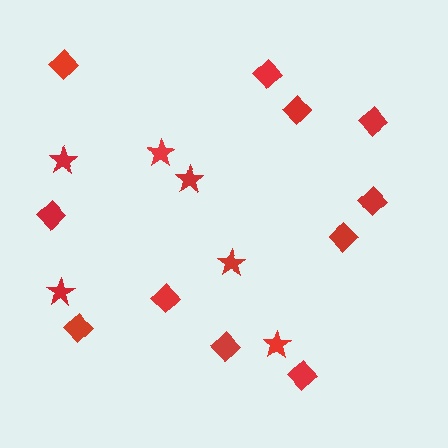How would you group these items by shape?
There are 2 groups: one group of diamonds (11) and one group of stars (6).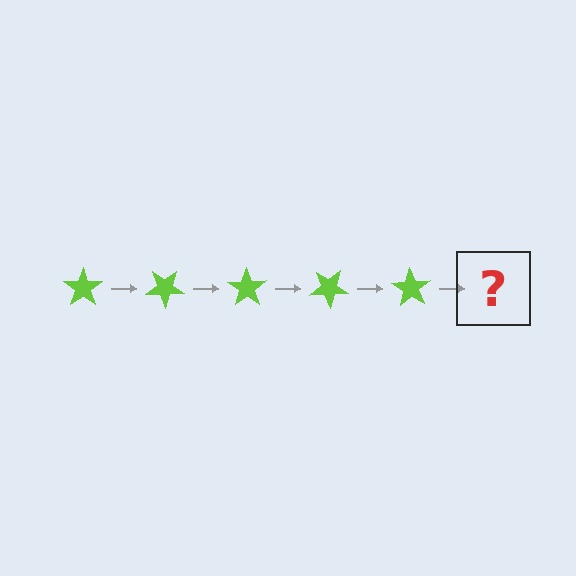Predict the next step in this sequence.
The next step is a lime star rotated 175 degrees.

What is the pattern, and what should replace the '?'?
The pattern is that the star rotates 35 degrees each step. The '?' should be a lime star rotated 175 degrees.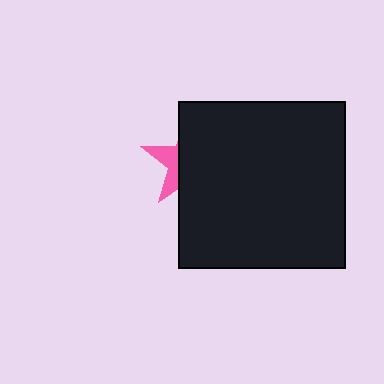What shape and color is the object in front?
The object in front is a black square.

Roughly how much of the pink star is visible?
A small part of it is visible (roughly 30%).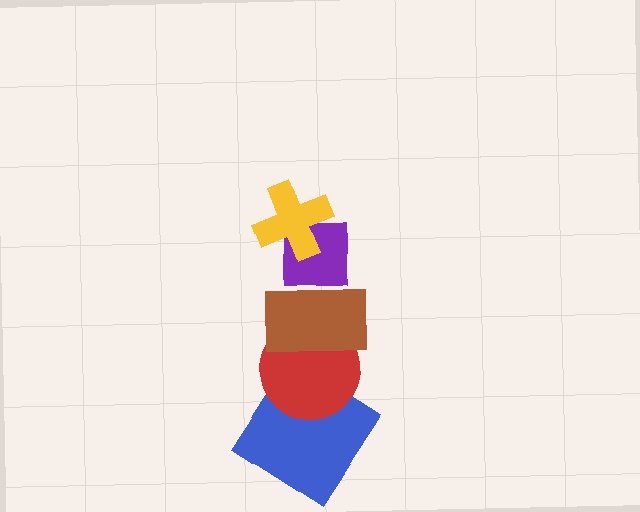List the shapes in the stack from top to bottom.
From top to bottom: the yellow cross, the purple square, the brown rectangle, the red circle, the blue diamond.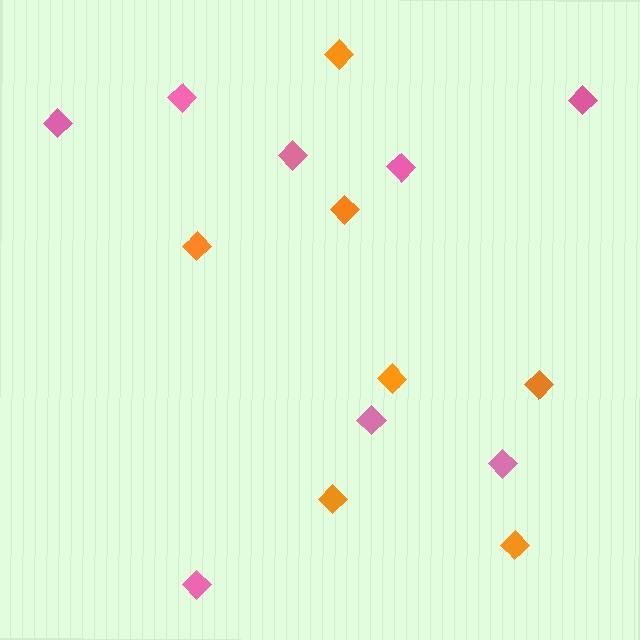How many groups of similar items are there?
There are 2 groups: one group of pink diamonds (8) and one group of orange diamonds (7).